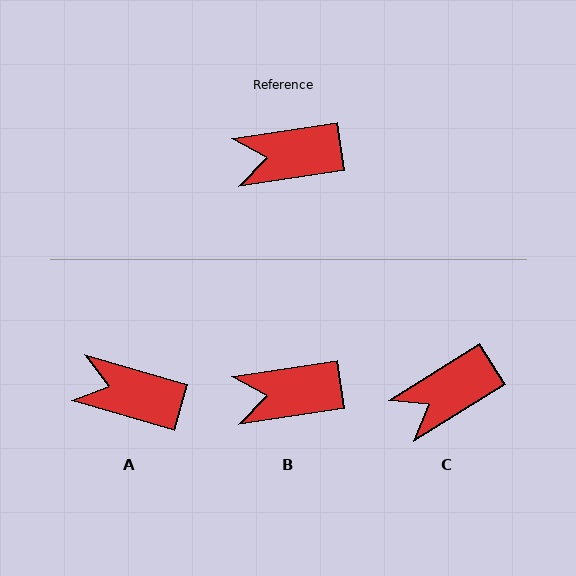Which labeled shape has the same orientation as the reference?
B.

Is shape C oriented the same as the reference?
No, it is off by about 23 degrees.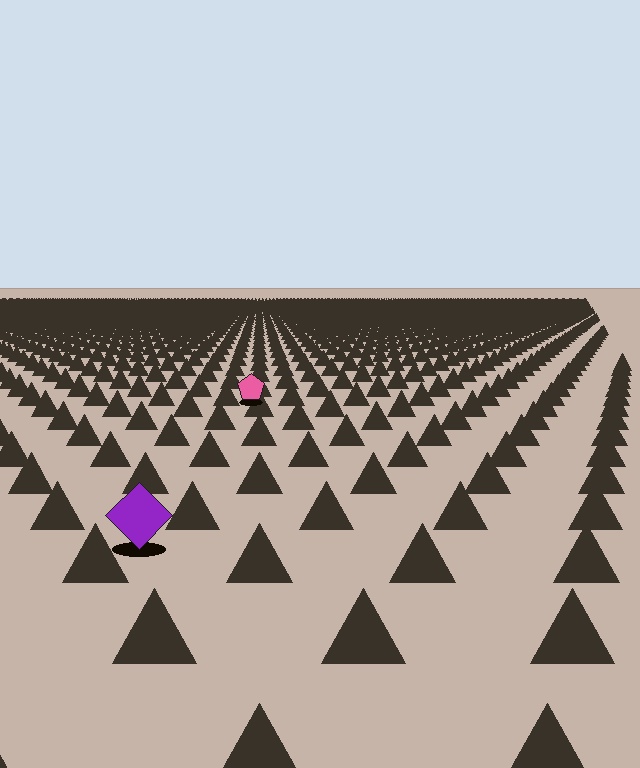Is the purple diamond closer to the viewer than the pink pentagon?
Yes. The purple diamond is closer — you can tell from the texture gradient: the ground texture is coarser near it.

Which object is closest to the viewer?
The purple diamond is closest. The texture marks near it are larger and more spread out.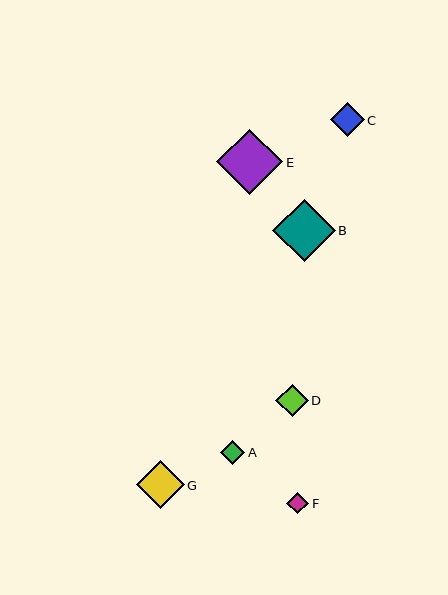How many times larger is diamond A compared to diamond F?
Diamond A is approximately 1.1 times the size of diamond F.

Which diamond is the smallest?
Diamond F is the smallest with a size of approximately 22 pixels.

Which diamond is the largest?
Diamond E is the largest with a size of approximately 66 pixels.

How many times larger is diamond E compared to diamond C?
Diamond E is approximately 1.9 times the size of diamond C.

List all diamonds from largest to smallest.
From largest to smallest: E, B, G, C, D, A, F.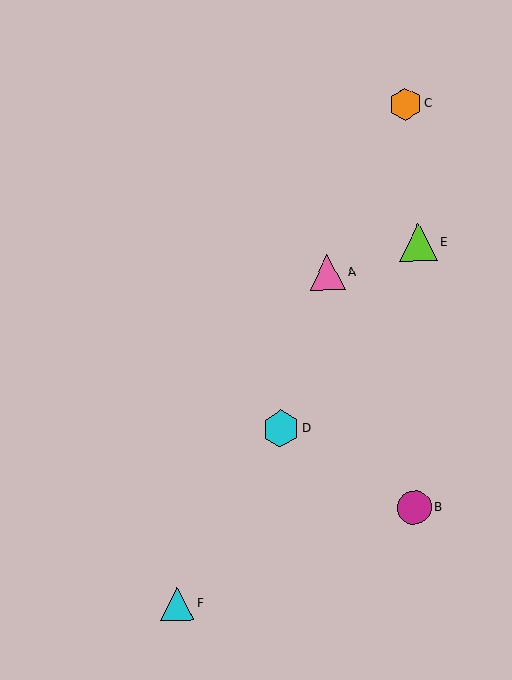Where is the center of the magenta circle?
The center of the magenta circle is at (414, 507).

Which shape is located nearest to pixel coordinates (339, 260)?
The pink triangle (labeled A) at (327, 273) is nearest to that location.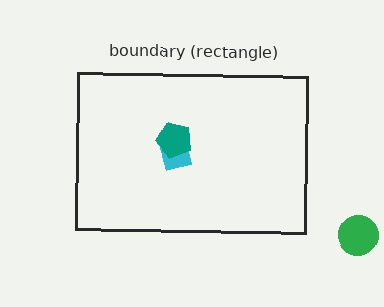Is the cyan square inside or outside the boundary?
Inside.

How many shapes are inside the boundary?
2 inside, 1 outside.